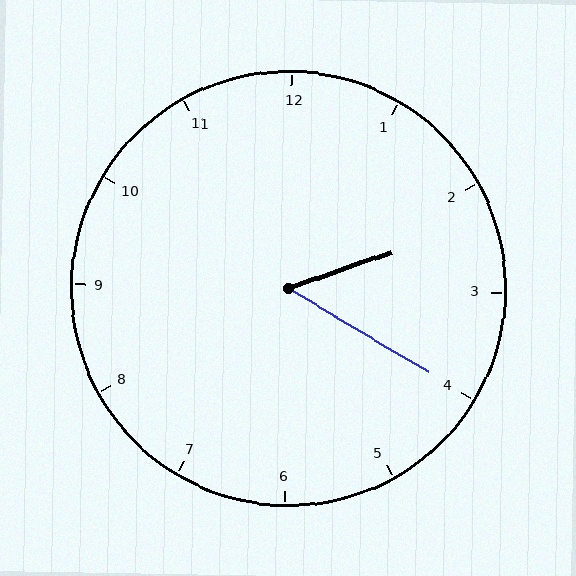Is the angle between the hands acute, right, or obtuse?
It is acute.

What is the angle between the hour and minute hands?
Approximately 50 degrees.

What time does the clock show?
2:20.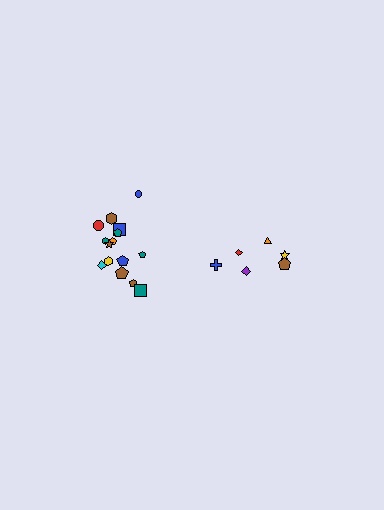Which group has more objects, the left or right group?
The left group.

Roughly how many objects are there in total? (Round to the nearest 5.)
Roughly 20 objects in total.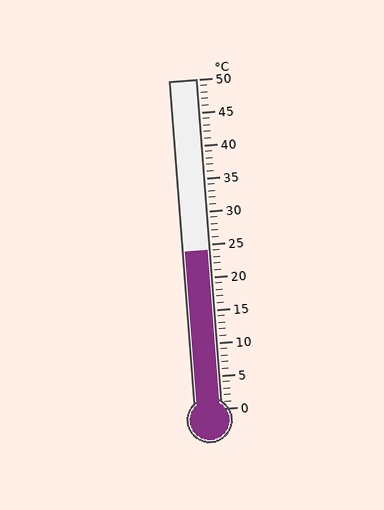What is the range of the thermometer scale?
The thermometer scale ranges from 0°C to 50°C.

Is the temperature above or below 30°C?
The temperature is below 30°C.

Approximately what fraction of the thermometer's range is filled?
The thermometer is filled to approximately 50% of its range.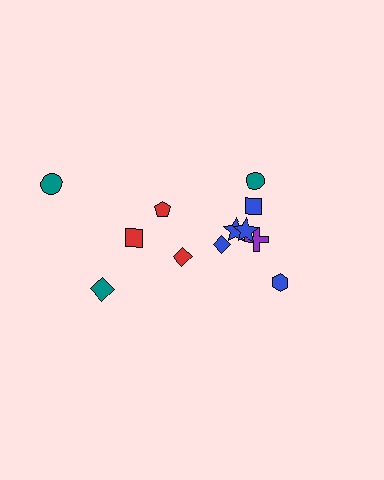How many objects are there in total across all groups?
There are 12 objects.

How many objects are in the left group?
There are 5 objects.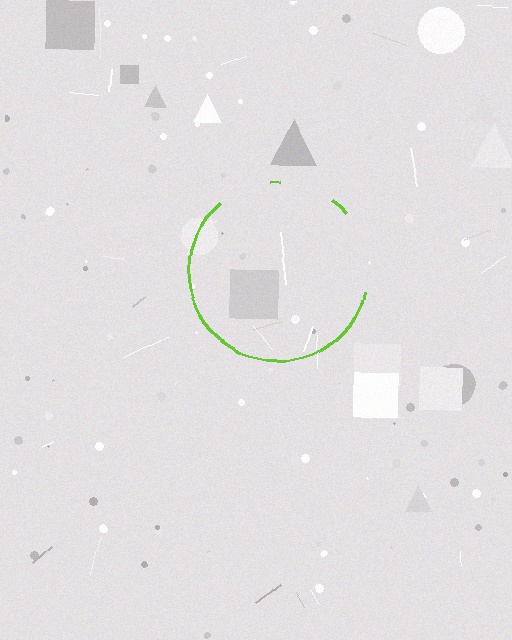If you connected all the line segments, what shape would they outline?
They would outline a circle.